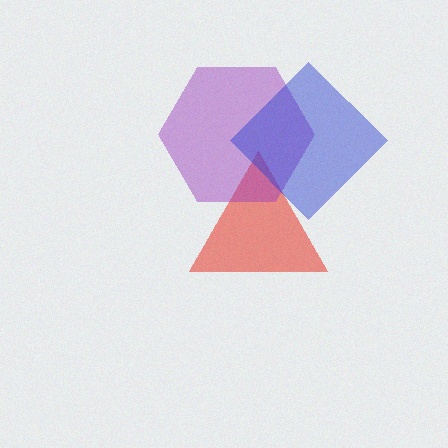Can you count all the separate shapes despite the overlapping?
Yes, there are 3 separate shapes.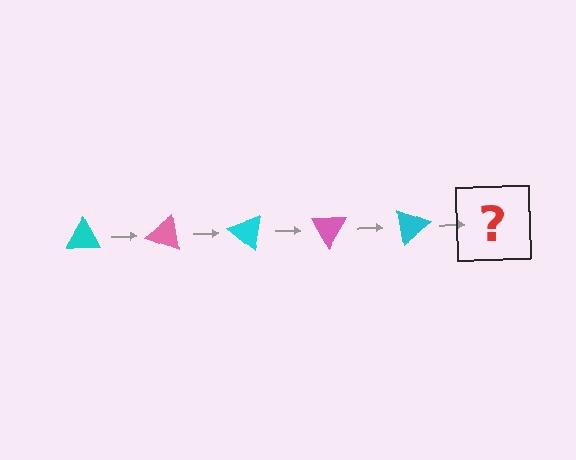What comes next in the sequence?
The next element should be a pink triangle, rotated 100 degrees from the start.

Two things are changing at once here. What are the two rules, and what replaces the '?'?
The two rules are that it rotates 20 degrees each step and the color cycles through cyan and pink. The '?' should be a pink triangle, rotated 100 degrees from the start.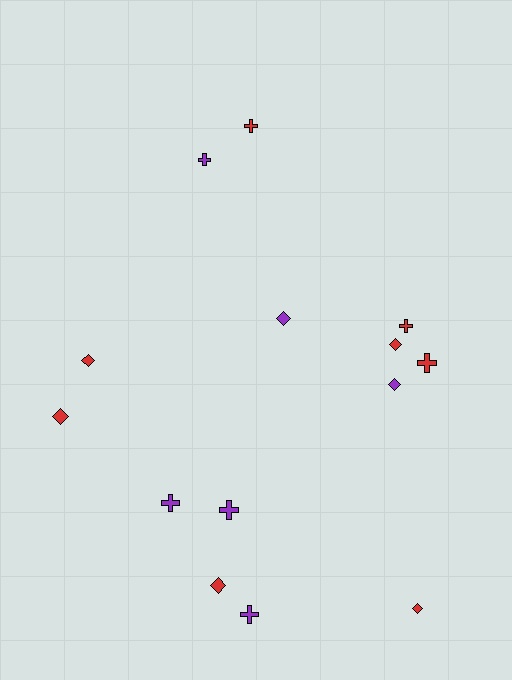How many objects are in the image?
There are 14 objects.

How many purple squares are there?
There are no purple squares.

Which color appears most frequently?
Red, with 8 objects.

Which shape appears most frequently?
Cross, with 7 objects.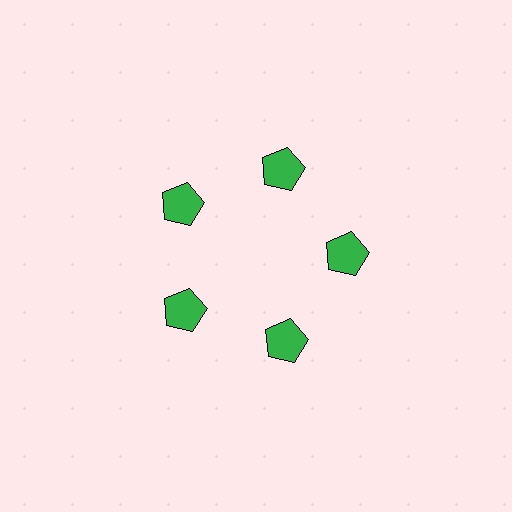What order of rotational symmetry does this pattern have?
This pattern has 5-fold rotational symmetry.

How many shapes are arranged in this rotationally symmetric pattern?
There are 5 shapes, arranged in 5 groups of 1.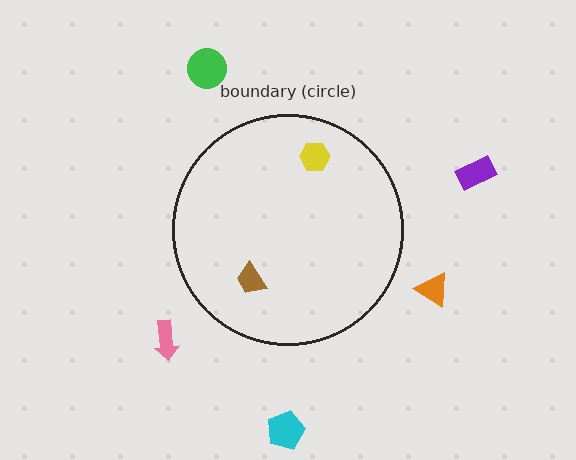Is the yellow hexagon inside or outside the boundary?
Inside.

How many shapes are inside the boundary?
2 inside, 5 outside.